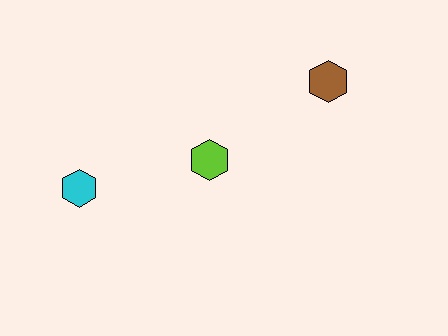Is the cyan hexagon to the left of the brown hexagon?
Yes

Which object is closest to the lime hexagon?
The cyan hexagon is closest to the lime hexagon.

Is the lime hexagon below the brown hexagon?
Yes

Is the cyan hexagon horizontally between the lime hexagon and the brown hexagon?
No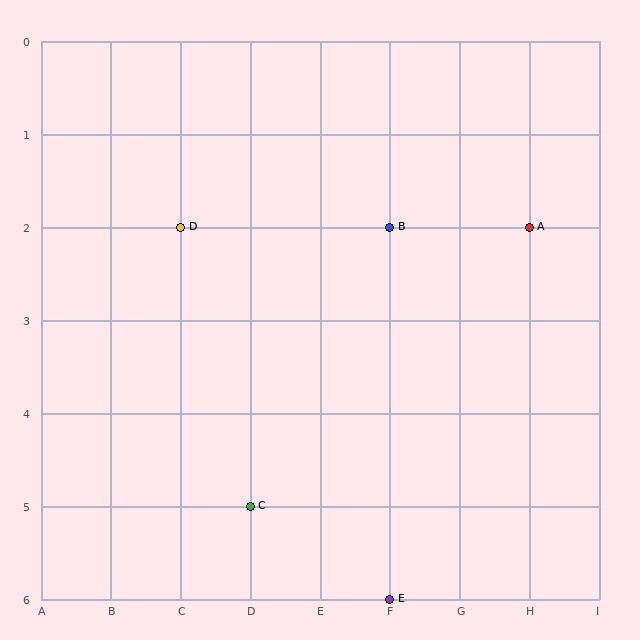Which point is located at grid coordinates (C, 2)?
Point D is at (C, 2).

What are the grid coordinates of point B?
Point B is at grid coordinates (F, 2).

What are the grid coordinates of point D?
Point D is at grid coordinates (C, 2).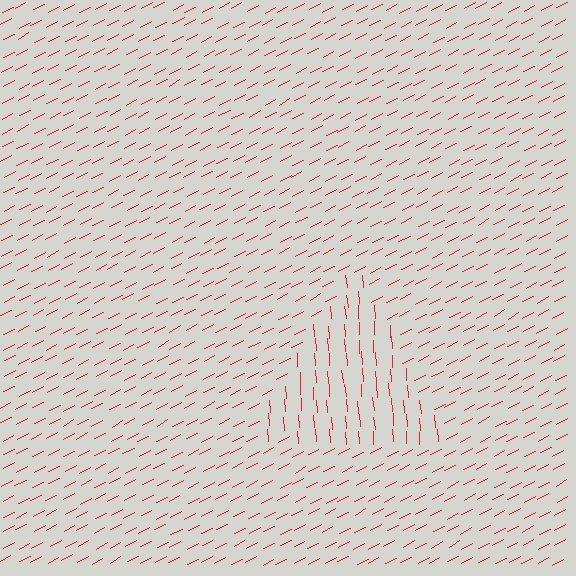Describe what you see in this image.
The image is filled with small red line segments. A triangle region in the image has lines oriented differently from the surrounding lines, creating a visible texture boundary.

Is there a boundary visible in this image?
Yes, there is a texture boundary formed by a change in line orientation.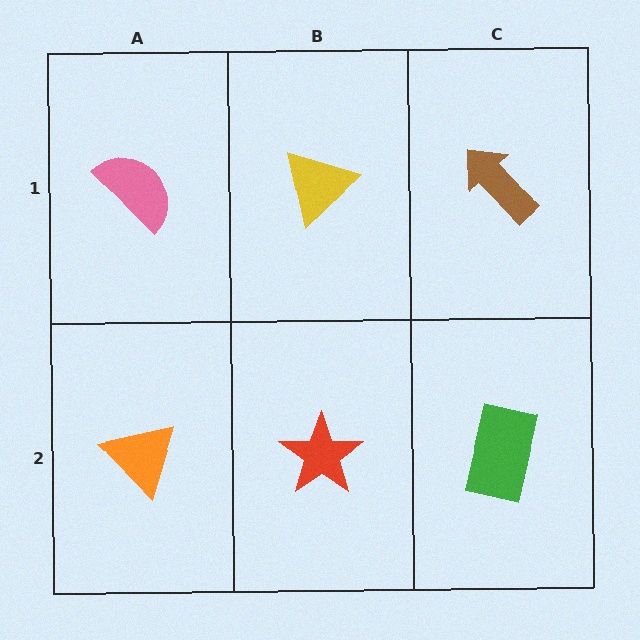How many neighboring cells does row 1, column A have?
2.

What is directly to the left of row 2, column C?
A red star.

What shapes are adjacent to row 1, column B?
A red star (row 2, column B), a pink semicircle (row 1, column A), a brown arrow (row 1, column C).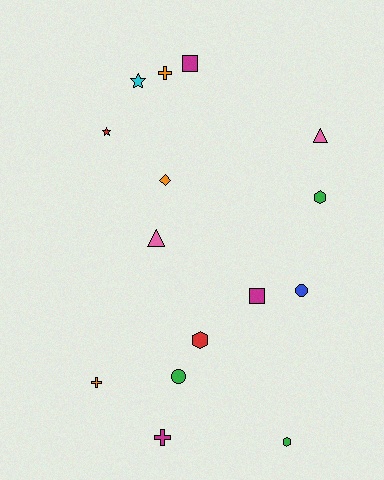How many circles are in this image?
There are 2 circles.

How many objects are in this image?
There are 15 objects.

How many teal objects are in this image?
There are no teal objects.